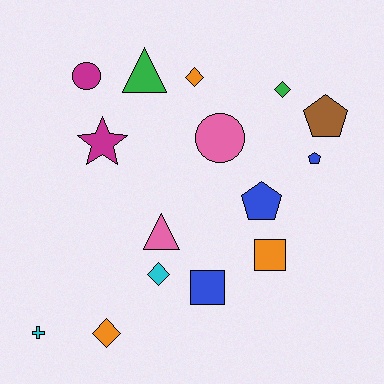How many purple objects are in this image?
There are no purple objects.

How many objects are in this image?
There are 15 objects.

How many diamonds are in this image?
There are 4 diamonds.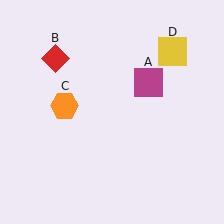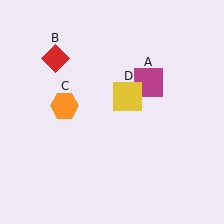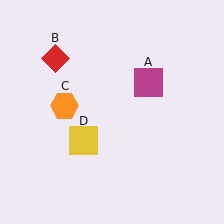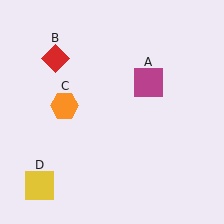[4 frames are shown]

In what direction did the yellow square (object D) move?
The yellow square (object D) moved down and to the left.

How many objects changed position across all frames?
1 object changed position: yellow square (object D).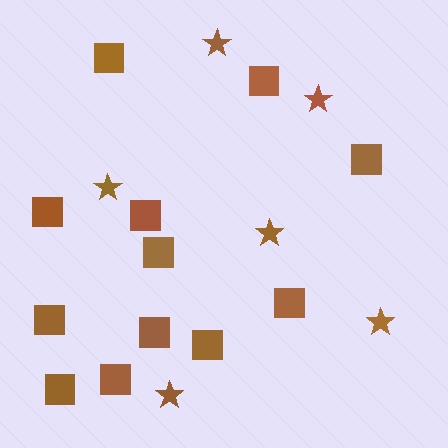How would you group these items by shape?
There are 2 groups: one group of squares (12) and one group of stars (6).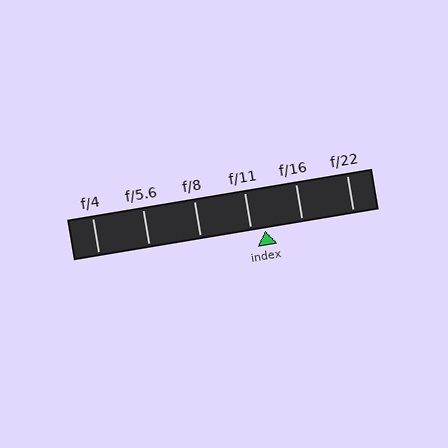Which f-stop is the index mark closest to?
The index mark is closest to f/11.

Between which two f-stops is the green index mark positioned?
The index mark is between f/11 and f/16.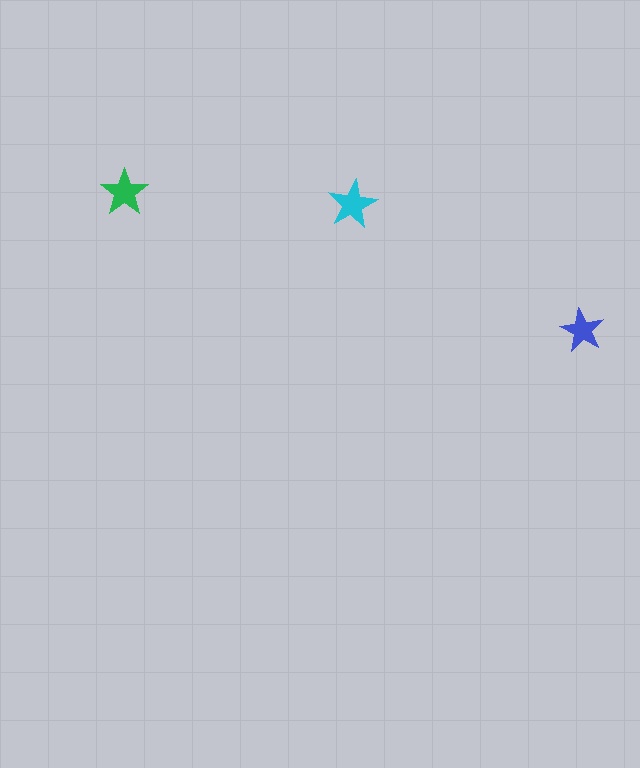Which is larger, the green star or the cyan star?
The cyan one.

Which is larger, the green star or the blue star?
The green one.